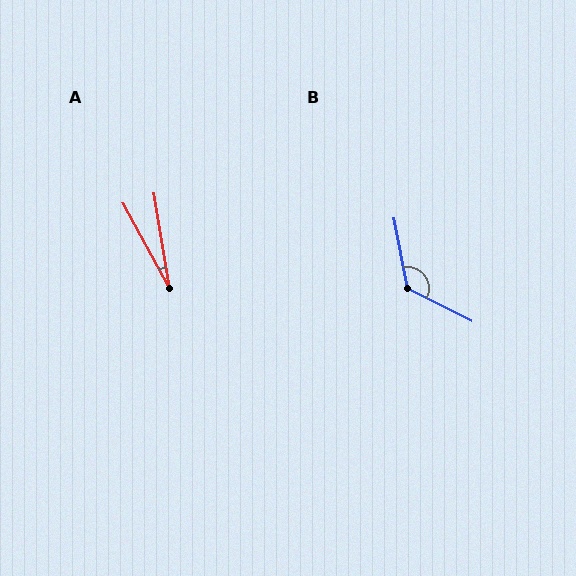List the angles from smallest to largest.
A (19°), B (128°).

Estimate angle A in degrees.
Approximately 19 degrees.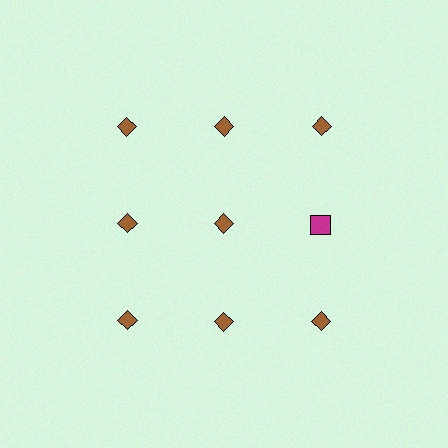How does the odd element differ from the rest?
It differs in both color (magenta instead of brown) and shape (square instead of diamond).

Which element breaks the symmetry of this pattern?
The magenta square in the second row, center column breaks the symmetry. All other shapes are brown diamonds.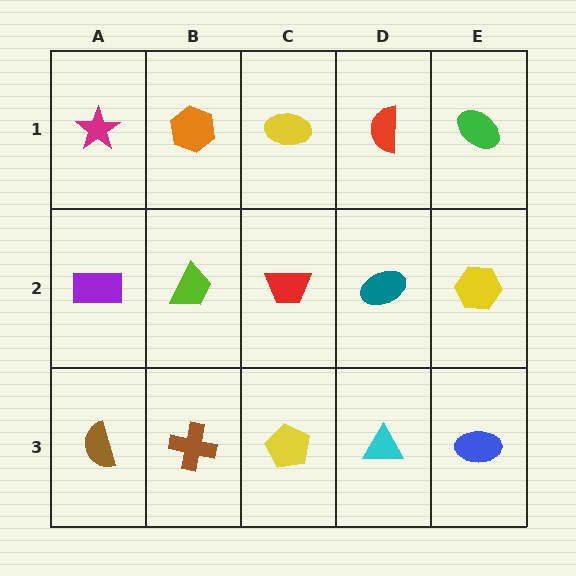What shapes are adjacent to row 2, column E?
A green ellipse (row 1, column E), a blue ellipse (row 3, column E), a teal ellipse (row 2, column D).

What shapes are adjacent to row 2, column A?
A magenta star (row 1, column A), a brown semicircle (row 3, column A), a lime trapezoid (row 2, column B).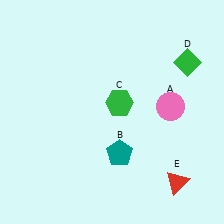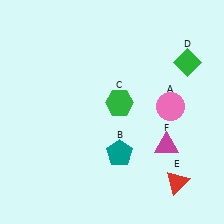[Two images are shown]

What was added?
A magenta triangle (F) was added in Image 2.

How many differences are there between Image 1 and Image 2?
There is 1 difference between the two images.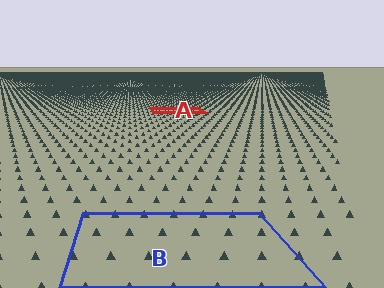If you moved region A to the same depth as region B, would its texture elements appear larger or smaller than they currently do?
They would appear larger. At a closer depth, the same texture elements are projected at a bigger on-screen size.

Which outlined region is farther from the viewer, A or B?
Region A is farther from the viewer — the texture elements inside it appear smaller and more densely packed.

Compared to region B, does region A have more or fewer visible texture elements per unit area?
Region A has more texture elements per unit area — they are packed more densely because it is farther away.